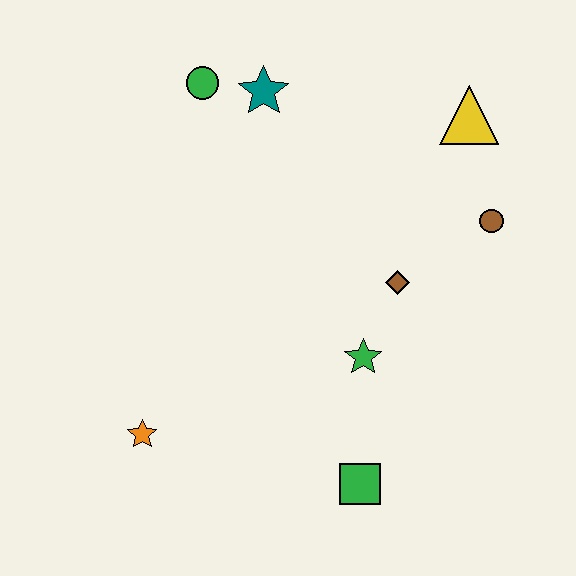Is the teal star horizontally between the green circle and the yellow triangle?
Yes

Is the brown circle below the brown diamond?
No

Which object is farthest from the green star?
The green circle is farthest from the green star.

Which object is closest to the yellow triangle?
The brown circle is closest to the yellow triangle.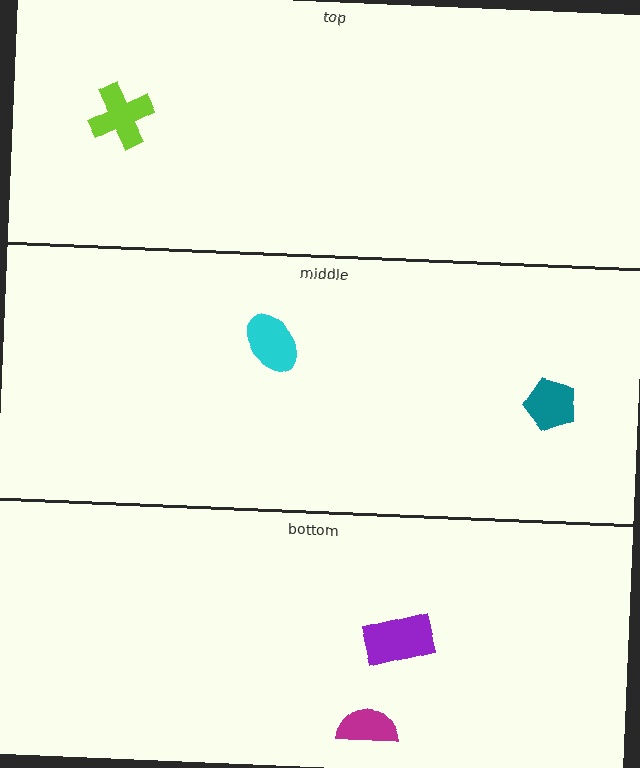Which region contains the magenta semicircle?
The bottom region.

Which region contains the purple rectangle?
The bottom region.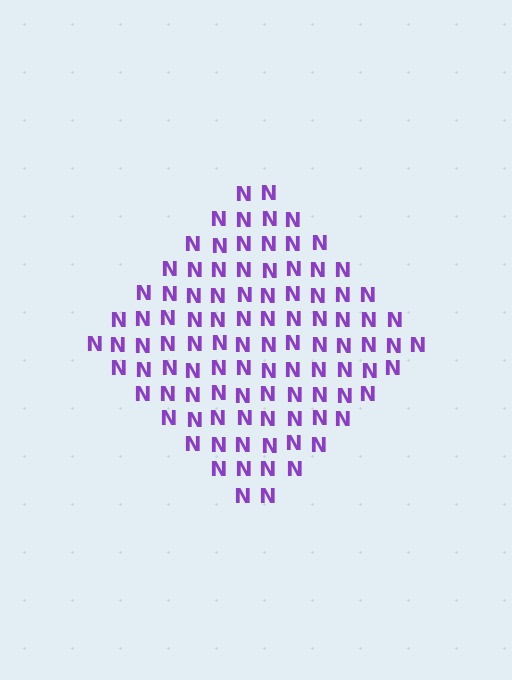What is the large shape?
The large shape is a diamond.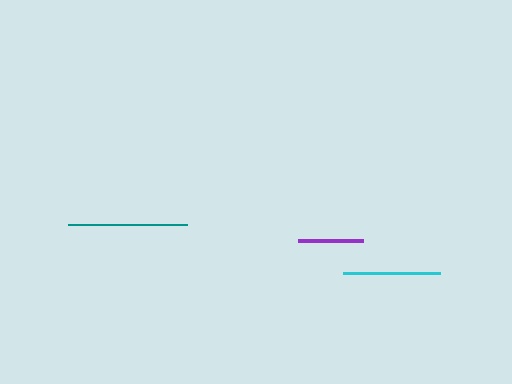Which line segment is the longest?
The teal line is the longest at approximately 119 pixels.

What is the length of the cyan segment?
The cyan segment is approximately 97 pixels long.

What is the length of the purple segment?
The purple segment is approximately 65 pixels long.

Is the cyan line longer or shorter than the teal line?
The teal line is longer than the cyan line.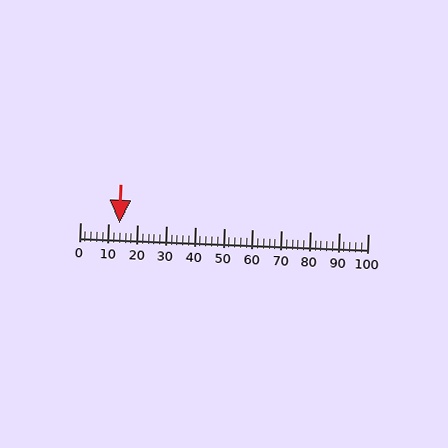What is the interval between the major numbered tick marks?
The major tick marks are spaced 10 units apart.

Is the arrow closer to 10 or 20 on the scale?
The arrow is closer to 10.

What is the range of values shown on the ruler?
The ruler shows values from 0 to 100.